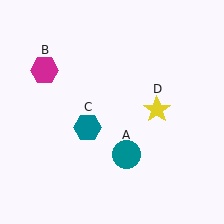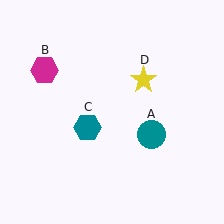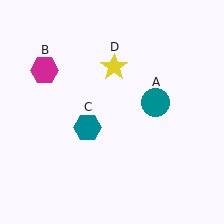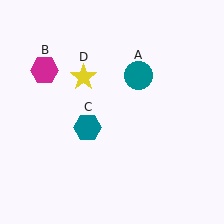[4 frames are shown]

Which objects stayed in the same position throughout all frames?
Magenta hexagon (object B) and teal hexagon (object C) remained stationary.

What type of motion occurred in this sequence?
The teal circle (object A), yellow star (object D) rotated counterclockwise around the center of the scene.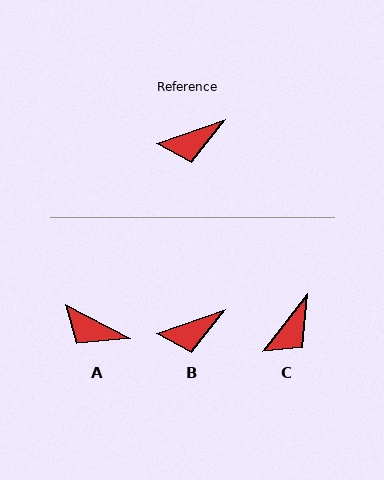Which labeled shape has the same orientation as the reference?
B.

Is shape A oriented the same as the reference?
No, it is off by about 46 degrees.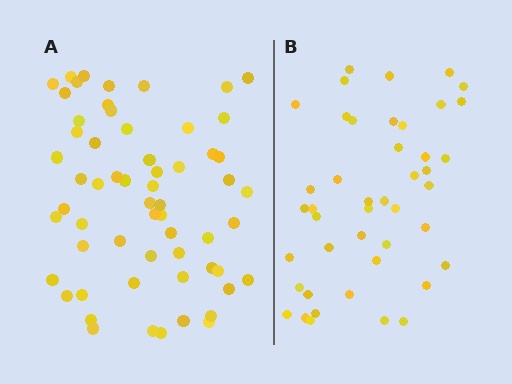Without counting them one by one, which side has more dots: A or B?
Region A (the left region) has more dots.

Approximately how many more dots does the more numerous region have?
Region A has approximately 15 more dots than region B.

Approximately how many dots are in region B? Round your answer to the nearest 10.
About 40 dots. (The exact count is 44, which rounds to 40.)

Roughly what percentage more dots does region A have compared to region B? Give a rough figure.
About 35% more.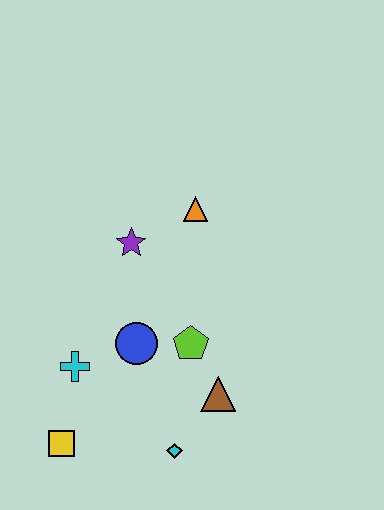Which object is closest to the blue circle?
The lime pentagon is closest to the blue circle.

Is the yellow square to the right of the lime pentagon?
No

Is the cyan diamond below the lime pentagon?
Yes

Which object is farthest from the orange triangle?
The yellow square is farthest from the orange triangle.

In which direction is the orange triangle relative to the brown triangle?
The orange triangle is above the brown triangle.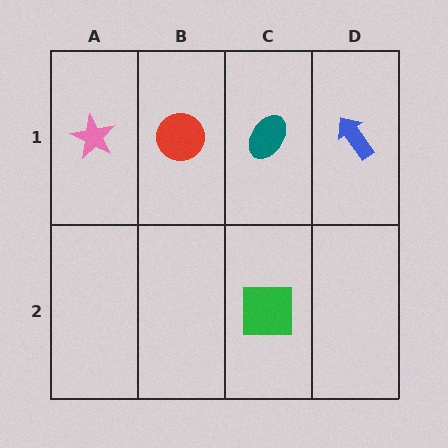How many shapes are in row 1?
4 shapes.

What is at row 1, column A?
A pink star.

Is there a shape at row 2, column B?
No, that cell is empty.